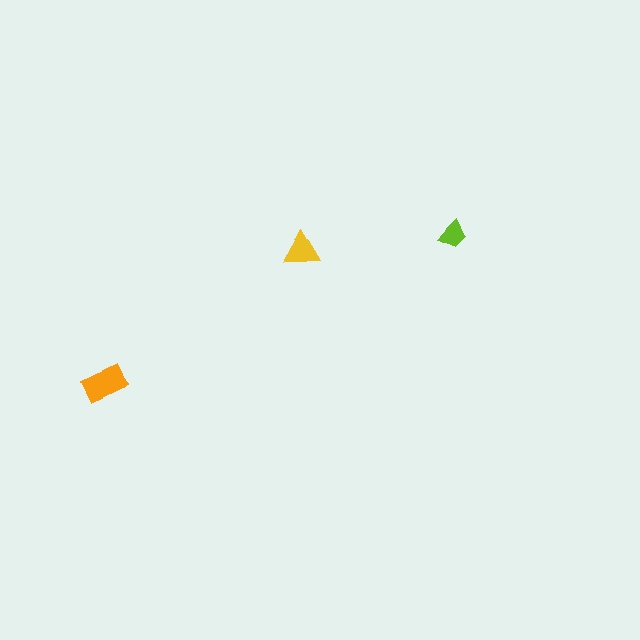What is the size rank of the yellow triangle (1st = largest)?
2nd.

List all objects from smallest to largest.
The lime trapezoid, the yellow triangle, the orange rectangle.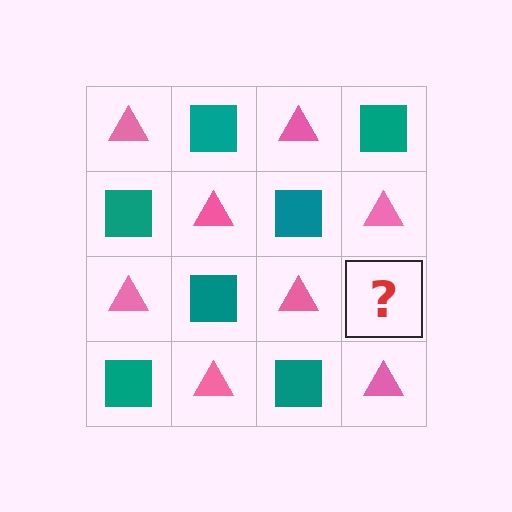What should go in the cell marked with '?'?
The missing cell should contain a teal square.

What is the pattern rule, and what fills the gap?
The rule is that it alternates pink triangle and teal square in a checkerboard pattern. The gap should be filled with a teal square.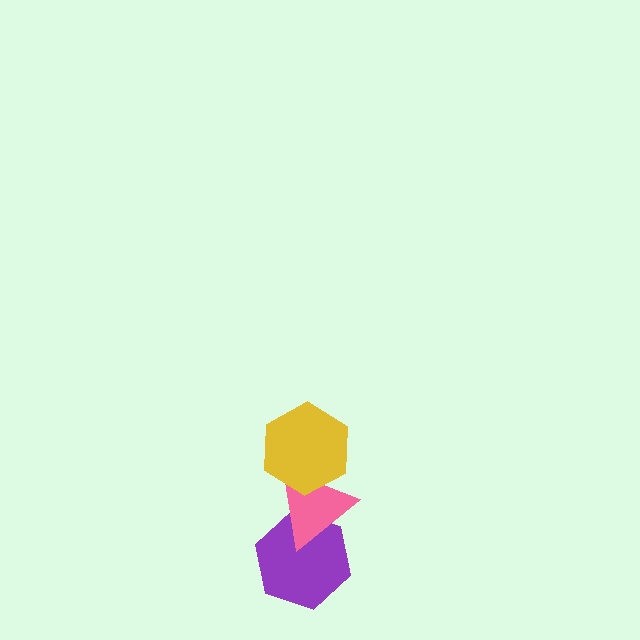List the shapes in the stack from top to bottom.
From top to bottom: the yellow hexagon, the pink triangle, the purple hexagon.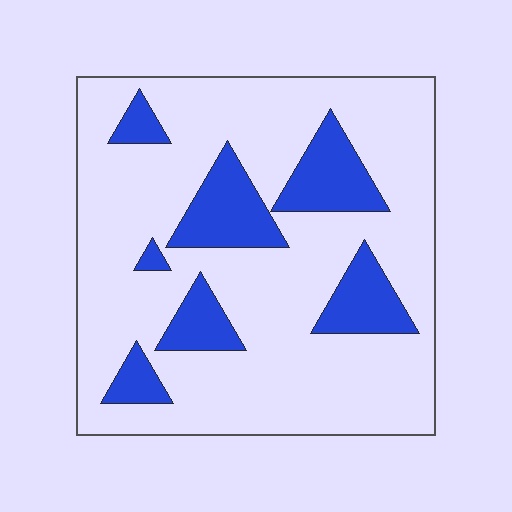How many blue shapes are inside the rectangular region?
7.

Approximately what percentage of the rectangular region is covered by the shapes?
Approximately 20%.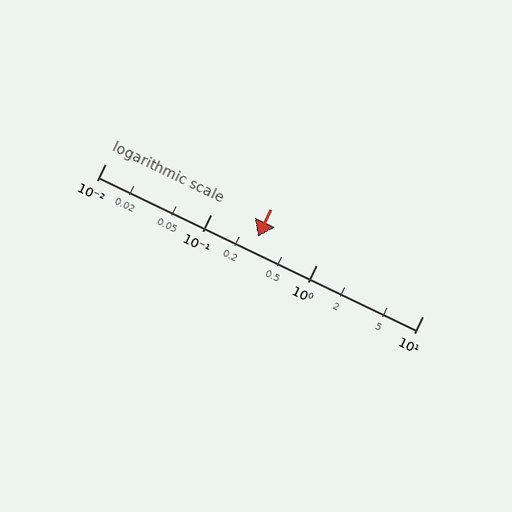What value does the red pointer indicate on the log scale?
The pointer indicates approximately 0.28.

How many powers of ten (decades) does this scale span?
The scale spans 3 decades, from 0.01 to 10.